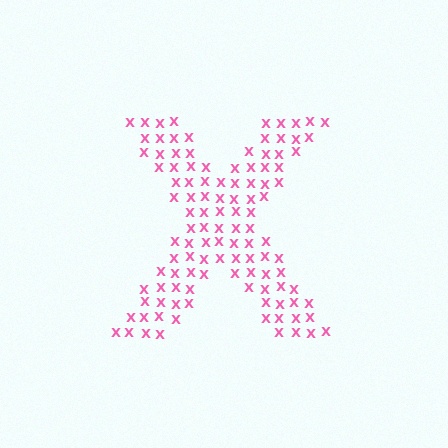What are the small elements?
The small elements are letter X's.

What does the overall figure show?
The overall figure shows the letter X.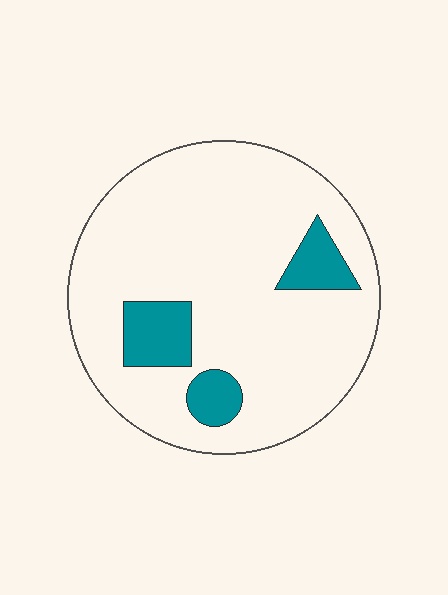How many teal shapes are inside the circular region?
3.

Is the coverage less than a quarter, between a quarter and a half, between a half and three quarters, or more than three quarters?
Less than a quarter.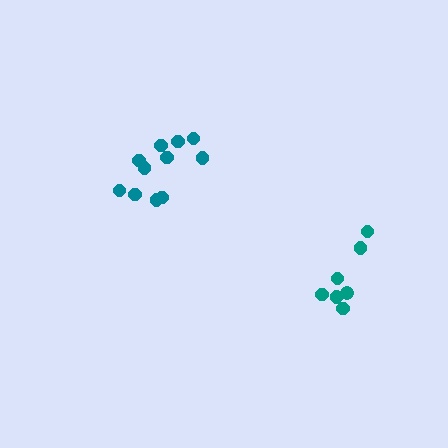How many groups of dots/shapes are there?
There are 2 groups.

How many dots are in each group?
Group 1: 7 dots, Group 2: 11 dots (18 total).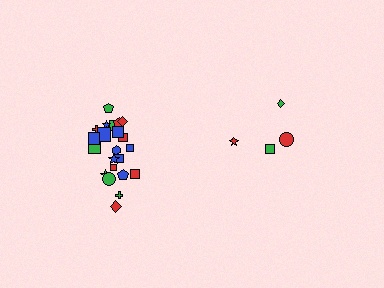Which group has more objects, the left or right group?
The left group.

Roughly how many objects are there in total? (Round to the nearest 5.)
Roughly 25 objects in total.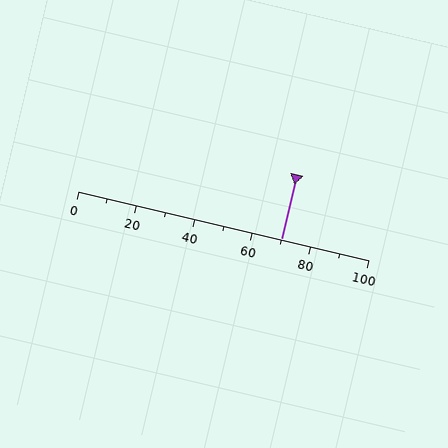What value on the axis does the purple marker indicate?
The marker indicates approximately 70.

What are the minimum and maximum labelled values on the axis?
The axis runs from 0 to 100.